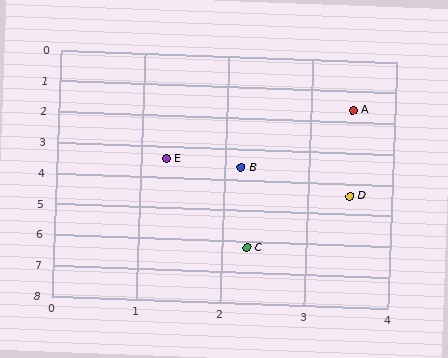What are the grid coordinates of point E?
Point E is at approximately (1.3, 3.4).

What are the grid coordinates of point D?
Point D is at approximately (3.5, 4.4).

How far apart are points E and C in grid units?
Points E and C are about 3.0 grid units apart.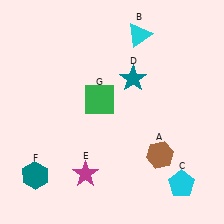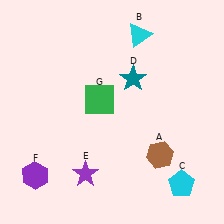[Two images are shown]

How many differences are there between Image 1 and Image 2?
There are 2 differences between the two images.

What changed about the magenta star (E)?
In Image 1, E is magenta. In Image 2, it changed to purple.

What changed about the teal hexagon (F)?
In Image 1, F is teal. In Image 2, it changed to purple.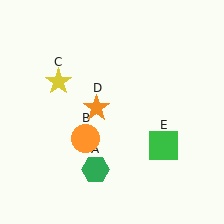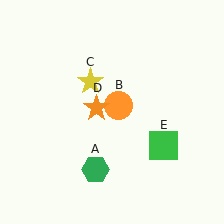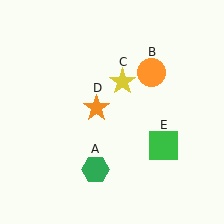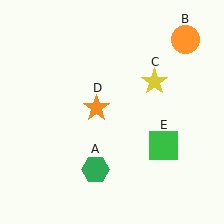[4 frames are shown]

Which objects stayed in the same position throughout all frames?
Green hexagon (object A) and orange star (object D) and green square (object E) remained stationary.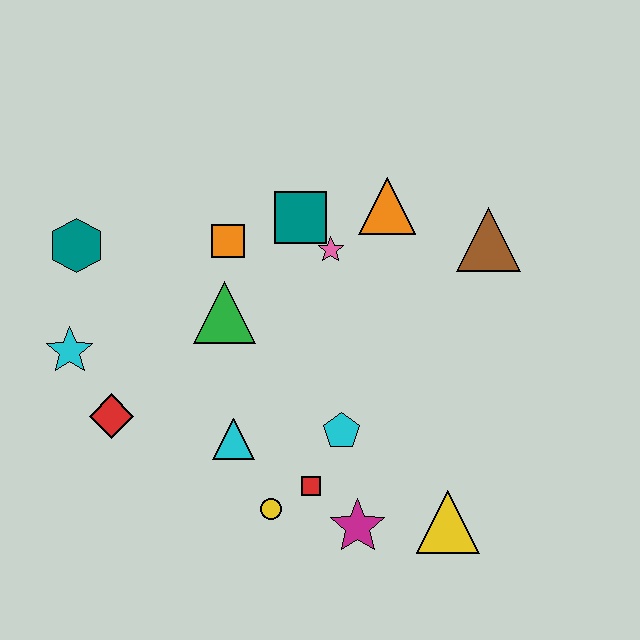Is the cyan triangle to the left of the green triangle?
No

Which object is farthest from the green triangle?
The yellow triangle is farthest from the green triangle.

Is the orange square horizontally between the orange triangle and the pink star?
No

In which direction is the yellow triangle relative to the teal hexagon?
The yellow triangle is to the right of the teal hexagon.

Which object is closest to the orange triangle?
The pink star is closest to the orange triangle.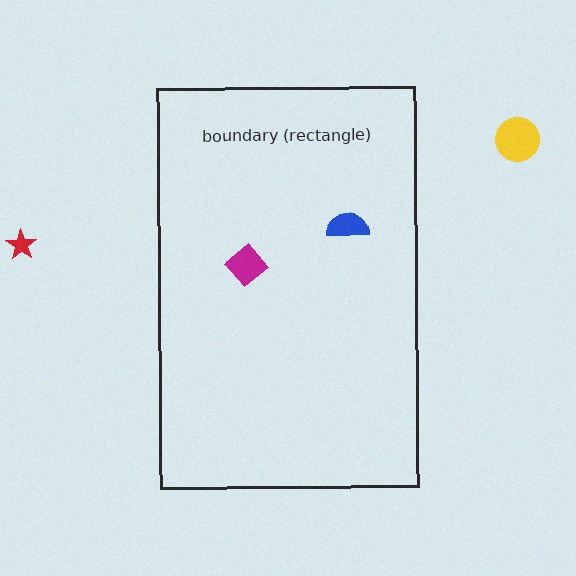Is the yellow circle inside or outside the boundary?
Outside.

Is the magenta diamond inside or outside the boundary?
Inside.